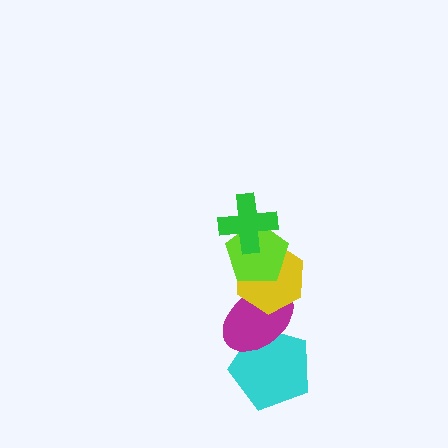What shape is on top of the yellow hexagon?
The lime pentagon is on top of the yellow hexagon.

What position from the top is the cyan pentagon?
The cyan pentagon is 5th from the top.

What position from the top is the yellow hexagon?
The yellow hexagon is 3rd from the top.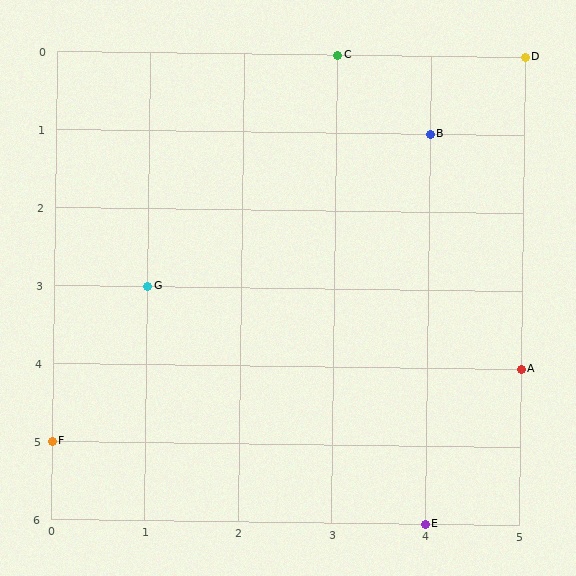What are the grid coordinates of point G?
Point G is at grid coordinates (1, 3).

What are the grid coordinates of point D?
Point D is at grid coordinates (5, 0).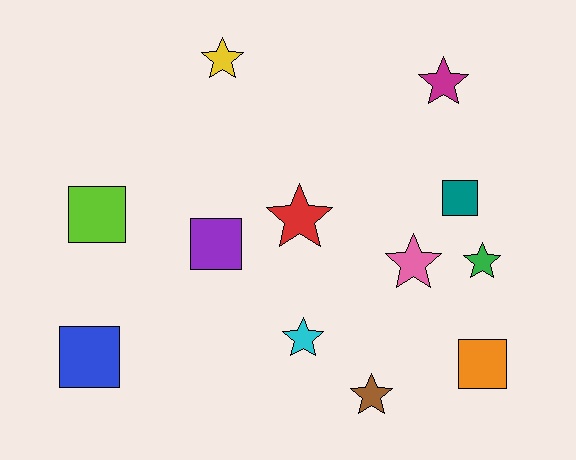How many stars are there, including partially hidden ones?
There are 7 stars.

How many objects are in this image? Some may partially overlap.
There are 12 objects.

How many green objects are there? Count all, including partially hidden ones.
There is 1 green object.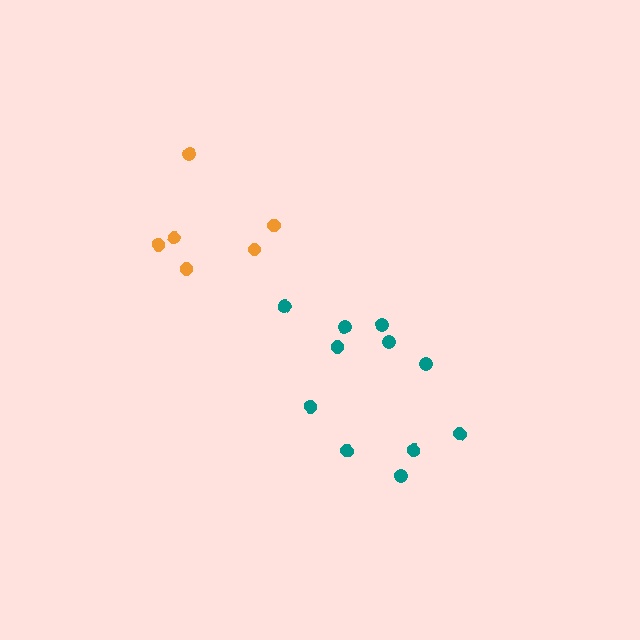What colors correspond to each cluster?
The clusters are colored: orange, teal.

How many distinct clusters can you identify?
There are 2 distinct clusters.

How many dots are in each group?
Group 1: 6 dots, Group 2: 11 dots (17 total).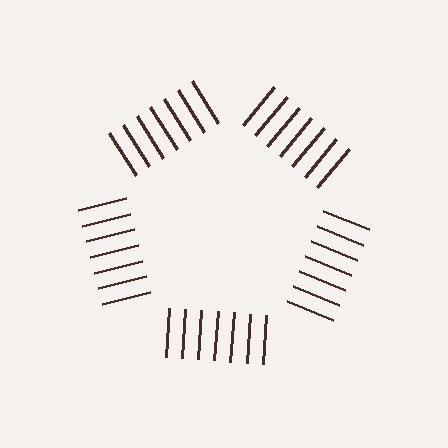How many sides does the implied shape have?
5 sides — the line-ends trace a pentagon.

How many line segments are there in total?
35 — 7 along each of the 5 edges.